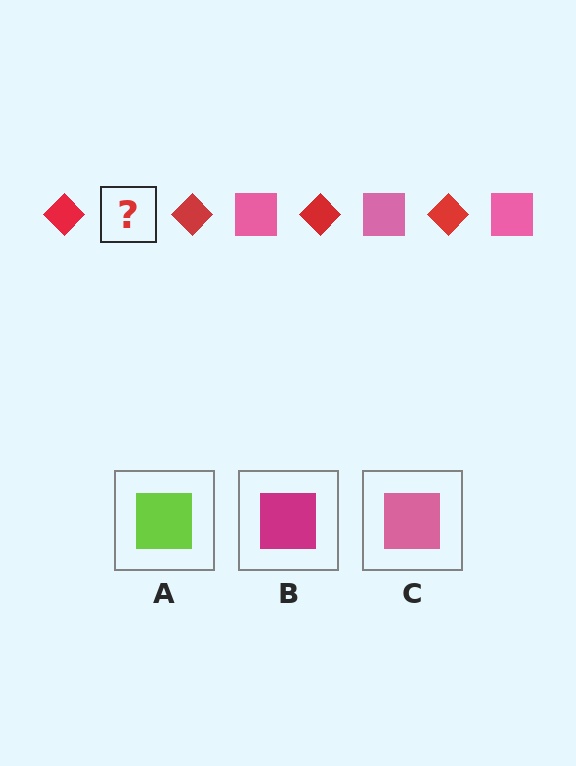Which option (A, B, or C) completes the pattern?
C.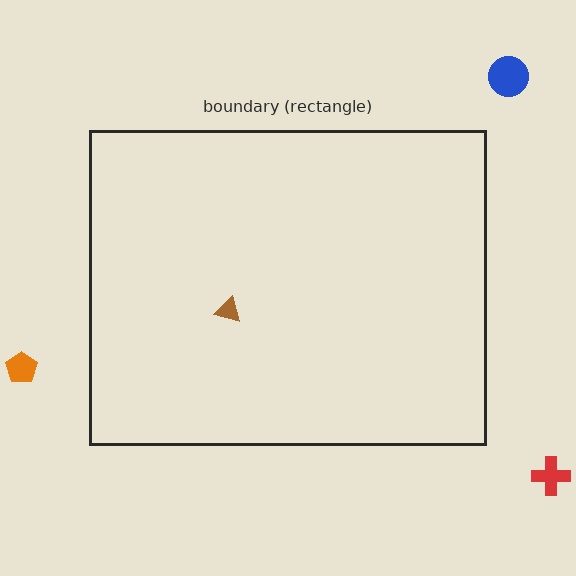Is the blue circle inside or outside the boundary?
Outside.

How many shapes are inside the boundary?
1 inside, 3 outside.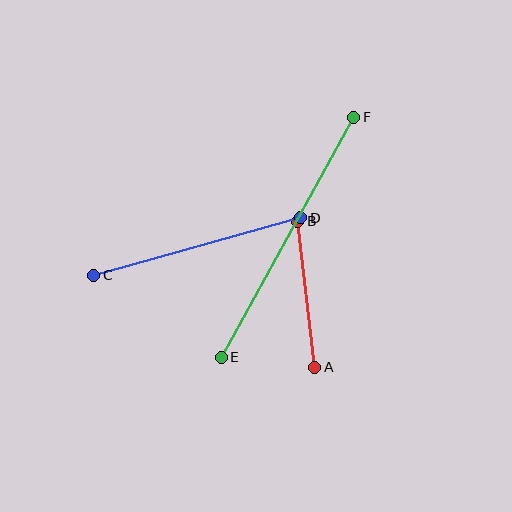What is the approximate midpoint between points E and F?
The midpoint is at approximately (288, 237) pixels.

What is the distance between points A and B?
The distance is approximately 147 pixels.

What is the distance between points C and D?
The distance is approximately 215 pixels.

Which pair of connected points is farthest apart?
Points E and F are farthest apart.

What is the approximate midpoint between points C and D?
The midpoint is at approximately (197, 247) pixels.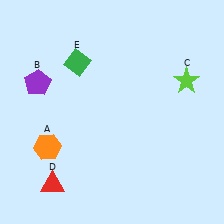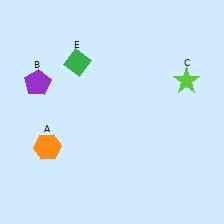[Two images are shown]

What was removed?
The red triangle (D) was removed in Image 2.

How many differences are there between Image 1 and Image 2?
There is 1 difference between the two images.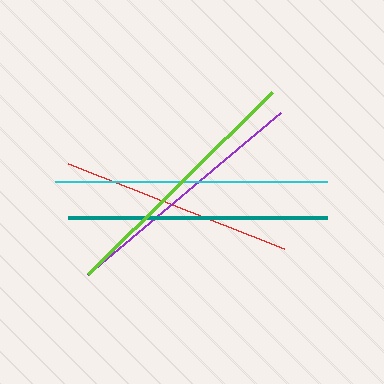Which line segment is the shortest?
The red line is the shortest at approximately 232 pixels.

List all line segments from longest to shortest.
From longest to shortest: cyan, teal, lime, purple, red.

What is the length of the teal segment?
The teal segment is approximately 259 pixels long.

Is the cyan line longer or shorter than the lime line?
The cyan line is longer than the lime line.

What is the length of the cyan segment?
The cyan segment is approximately 272 pixels long.